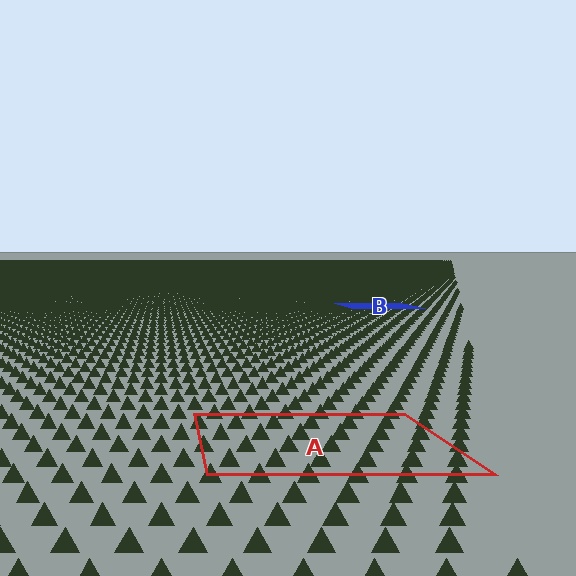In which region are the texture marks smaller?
The texture marks are smaller in region B, because it is farther away.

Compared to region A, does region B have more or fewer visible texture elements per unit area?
Region B has more texture elements per unit area — they are packed more densely because it is farther away.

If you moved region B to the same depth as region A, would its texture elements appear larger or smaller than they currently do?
They would appear larger. At a closer depth, the same texture elements are projected at a bigger on-screen size.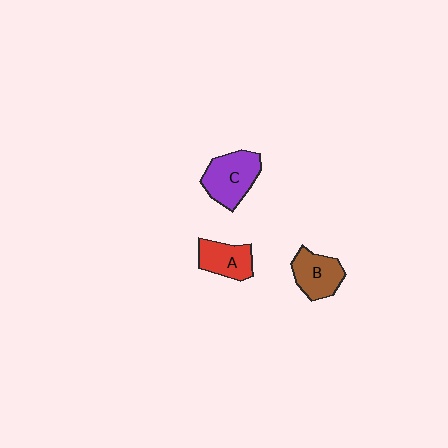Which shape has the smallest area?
Shape A (red).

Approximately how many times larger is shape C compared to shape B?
Approximately 1.2 times.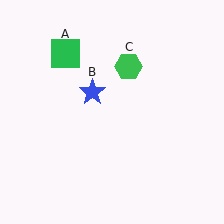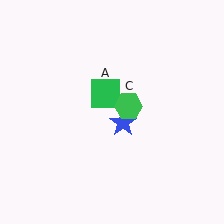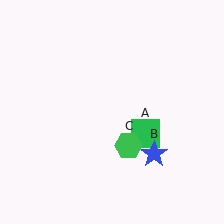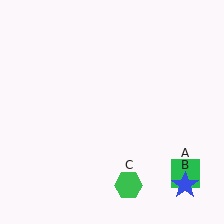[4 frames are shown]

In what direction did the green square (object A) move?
The green square (object A) moved down and to the right.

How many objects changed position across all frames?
3 objects changed position: green square (object A), blue star (object B), green hexagon (object C).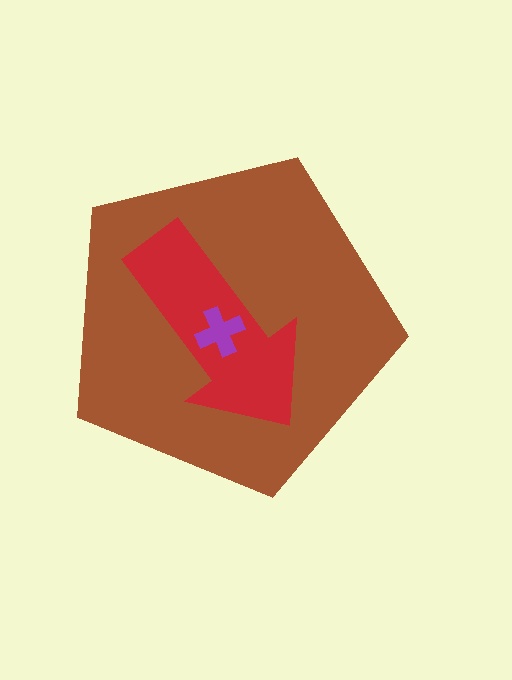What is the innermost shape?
The purple cross.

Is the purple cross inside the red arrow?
Yes.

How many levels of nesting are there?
3.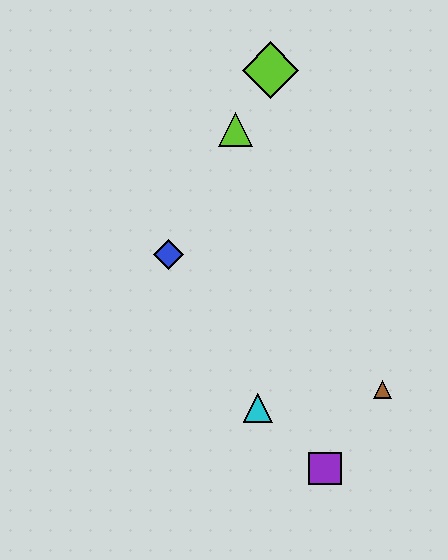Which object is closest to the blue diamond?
The lime triangle is closest to the blue diamond.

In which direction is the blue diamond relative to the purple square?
The blue diamond is above the purple square.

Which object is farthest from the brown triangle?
The lime diamond is farthest from the brown triangle.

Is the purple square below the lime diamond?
Yes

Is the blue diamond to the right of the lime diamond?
No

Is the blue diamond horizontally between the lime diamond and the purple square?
No